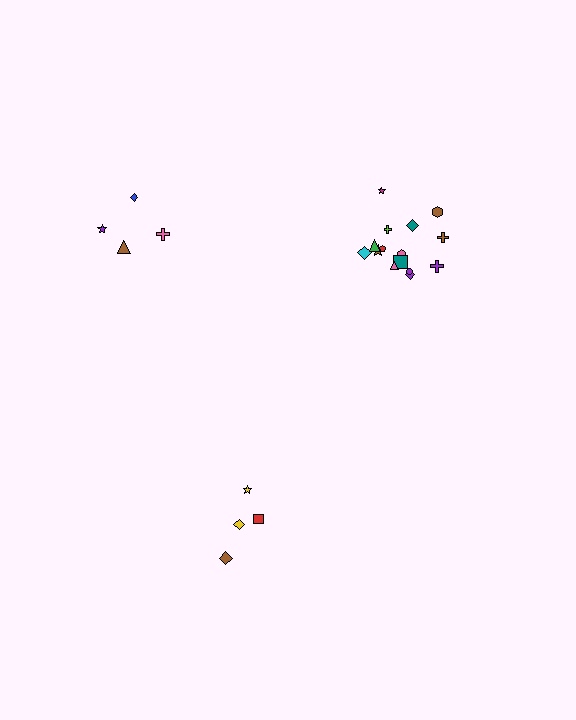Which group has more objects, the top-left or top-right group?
The top-right group.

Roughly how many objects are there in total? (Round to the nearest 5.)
Roughly 25 objects in total.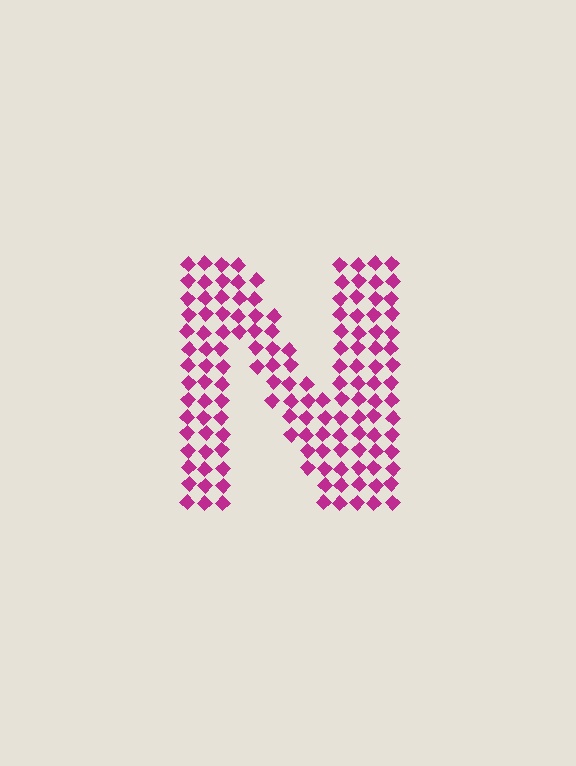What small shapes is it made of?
It is made of small diamonds.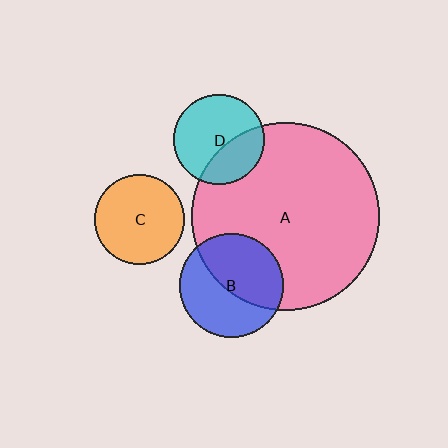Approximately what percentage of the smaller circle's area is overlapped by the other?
Approximately 50%.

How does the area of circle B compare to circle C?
Approximately 1.3 times.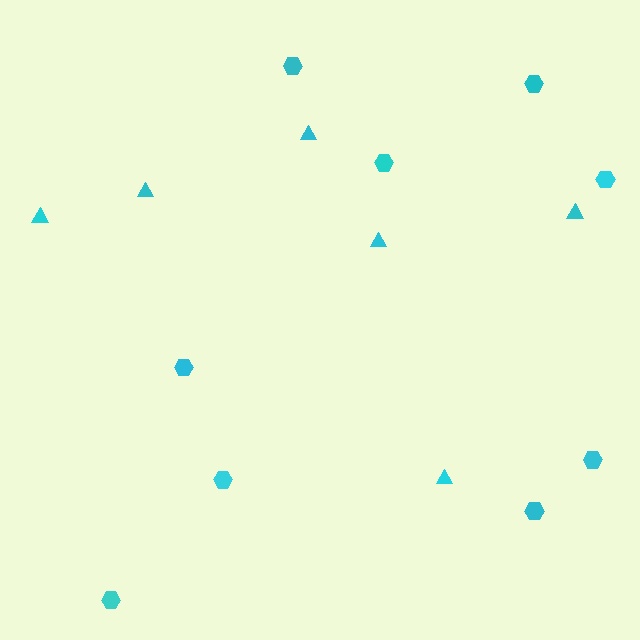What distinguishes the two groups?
There are 2 groups: one group of triangles (6) and one group of hexagons (9).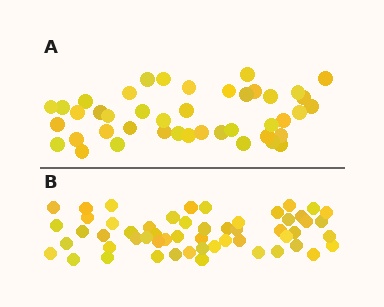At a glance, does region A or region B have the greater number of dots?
Region B (the bottom region) has more dots.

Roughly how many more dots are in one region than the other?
Region B has roughly 12 or so more dots than region A.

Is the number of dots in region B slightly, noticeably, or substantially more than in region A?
Region B has noticeably more, but not dramatically so. The ratio is roughly 1.3 to 1.